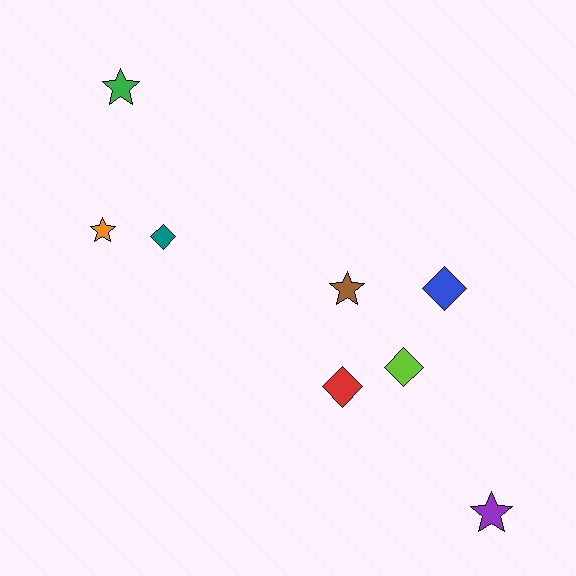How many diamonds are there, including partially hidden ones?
There are 4 diamonds.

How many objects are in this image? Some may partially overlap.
There are 8 objects.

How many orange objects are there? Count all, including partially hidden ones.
There is 1 orange object.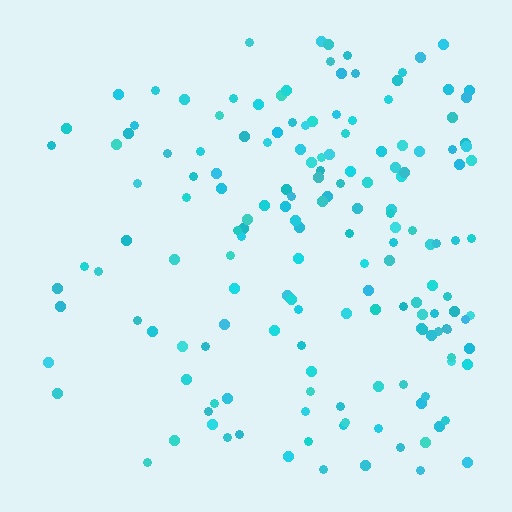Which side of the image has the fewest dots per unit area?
The left.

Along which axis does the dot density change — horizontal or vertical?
Horizontal.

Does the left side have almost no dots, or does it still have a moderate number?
Still a moderate number, just noticeably fewer than the right.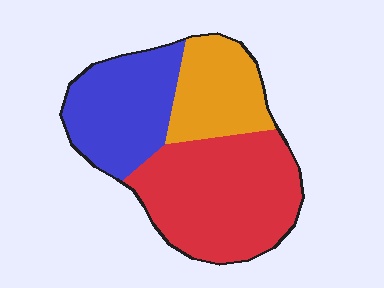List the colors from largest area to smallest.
From largest to smallest: red, blue, orange.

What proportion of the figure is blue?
Blue covers 30% of the figure.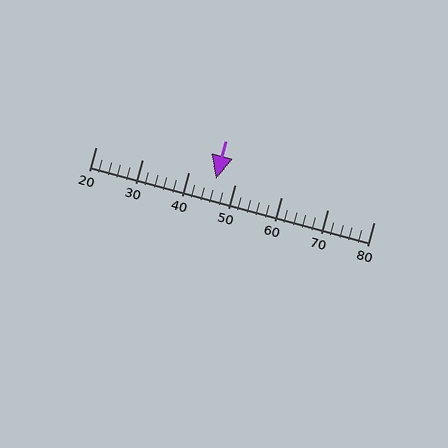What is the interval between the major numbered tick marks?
The major tick marks are spaced 10 units apart.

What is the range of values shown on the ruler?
The ruler shows values from 20 to 80.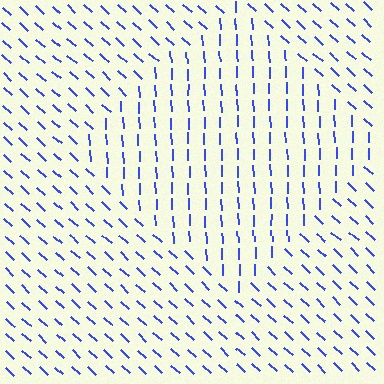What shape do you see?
I see a diamond.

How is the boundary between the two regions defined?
The boundary is defined purely by a change in line orientation (approximately 45 degrees difference). All lines are the same color and thickness.